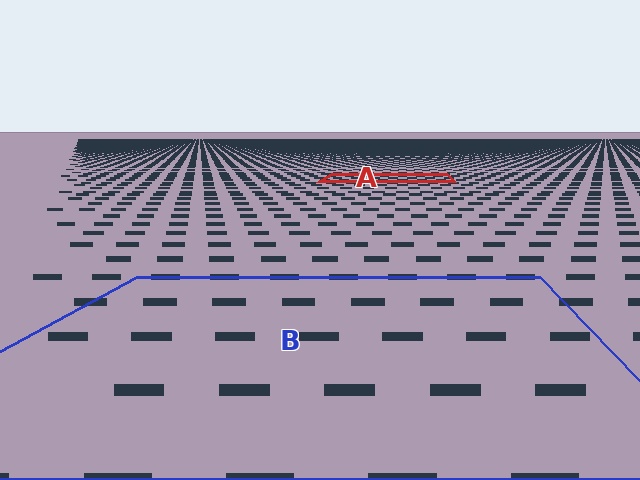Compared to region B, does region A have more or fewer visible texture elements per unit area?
Region A has more texture elements per unit area — they are packed more densely because it is farther away.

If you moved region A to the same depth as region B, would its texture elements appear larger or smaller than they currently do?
They would appear larger. At a closer depth, the same texture elements are projected at a bigger on-screen size.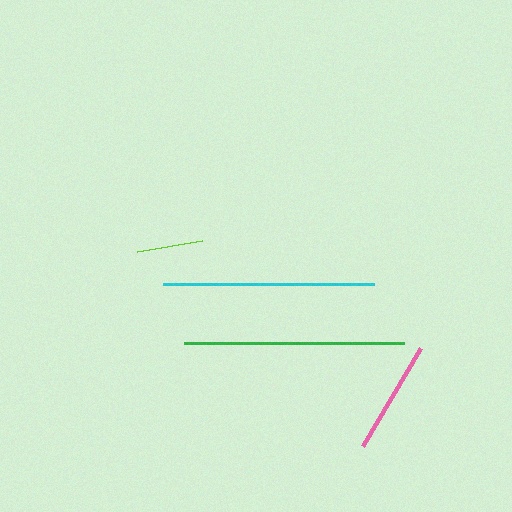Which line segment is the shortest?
The lime line is the shortest at approximately 66 pixels.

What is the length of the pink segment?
The pink segment is approximately 114 pixels long.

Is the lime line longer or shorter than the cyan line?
The cyan line is longer than the lime line.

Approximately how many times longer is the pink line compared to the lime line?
The pink line is approximately 1.7 times the length of the lime line.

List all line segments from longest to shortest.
From longest to shortest: green, cyan, pink, lime.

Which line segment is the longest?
The green line is the longest at approximately 220 pixels.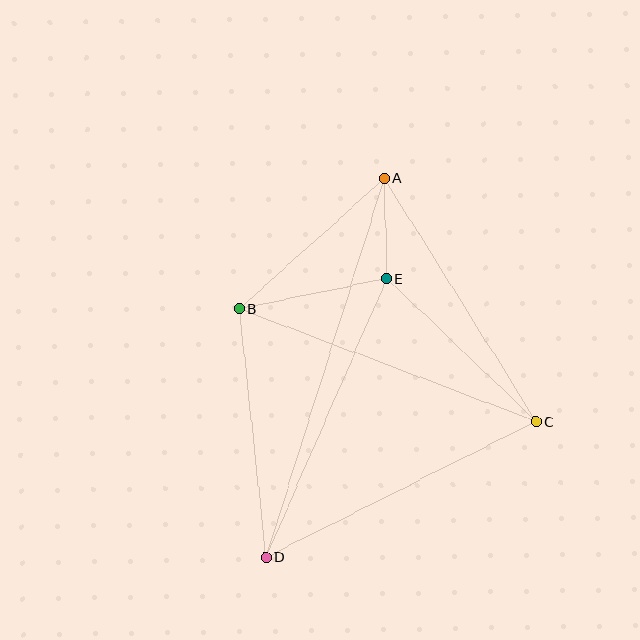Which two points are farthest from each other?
Points A and D are farthest from each other.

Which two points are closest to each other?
Points A and E are closest to each other.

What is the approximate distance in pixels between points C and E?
The distance between C and E is approximately 207 pixels.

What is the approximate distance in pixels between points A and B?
The distance between A and B is approximately 195 pixels.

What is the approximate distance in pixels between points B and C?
The distance between B and C is approximately 318 pixels.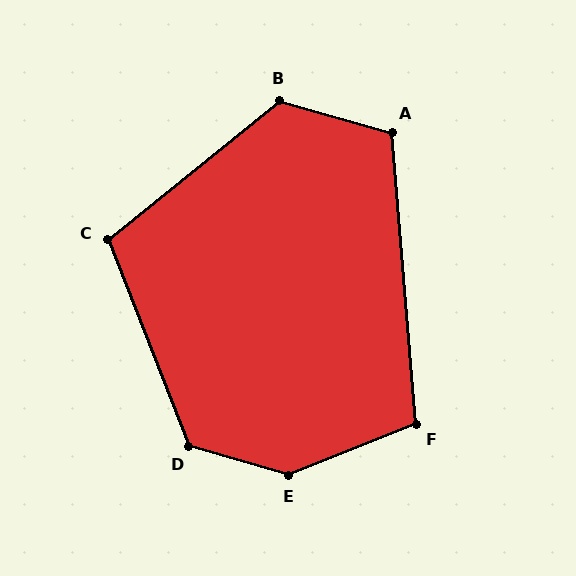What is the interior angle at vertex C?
Approximately 107 degrees (obtuse).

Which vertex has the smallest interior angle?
F, at approximately 107 degrees.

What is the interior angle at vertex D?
Approximately 127 degrees (obtuse).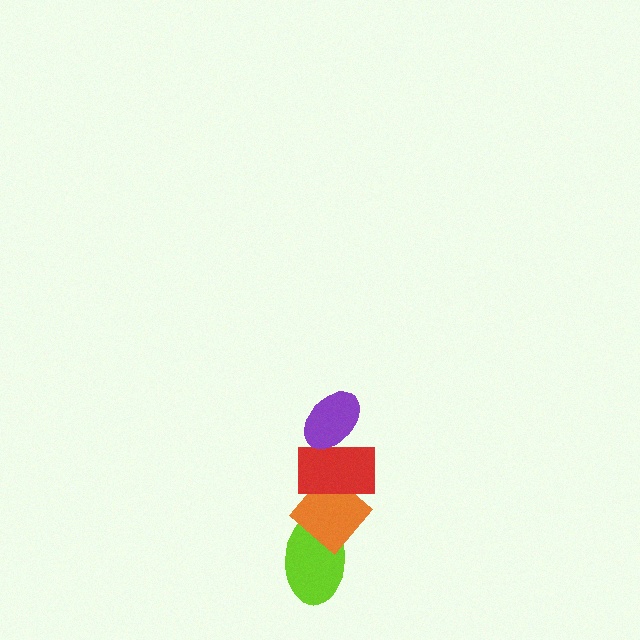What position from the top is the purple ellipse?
The purple ellipse is 1st from the top.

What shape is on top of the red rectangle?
The purple ellipse is on top of the red rectangle.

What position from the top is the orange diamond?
The orange diamond is 3rd from the top.